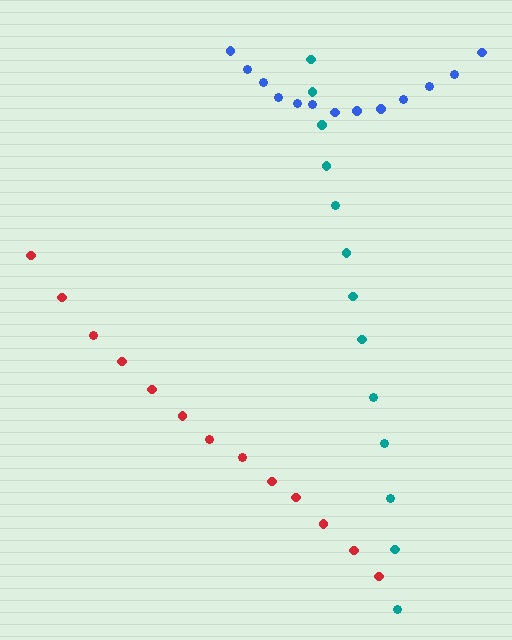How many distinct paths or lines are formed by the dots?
There are 3 distinct paths.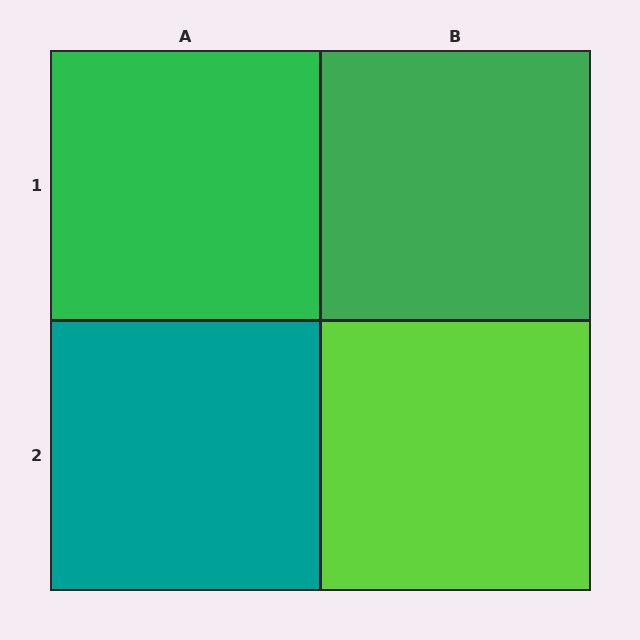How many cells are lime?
1 cell is lime.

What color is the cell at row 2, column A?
Teal.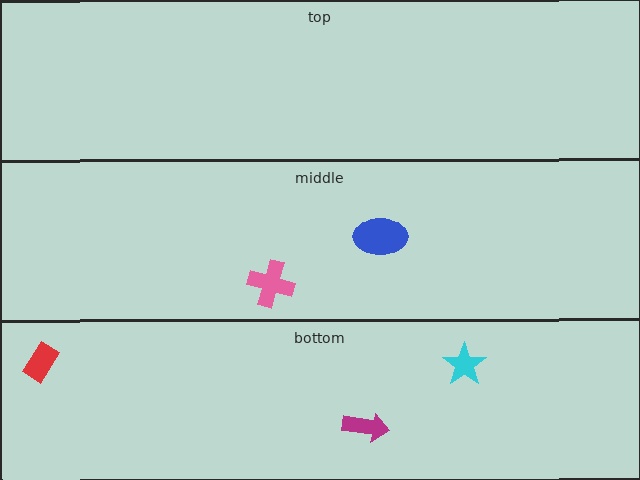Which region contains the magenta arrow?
The bottom region.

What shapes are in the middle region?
The pink cross, the blue ellipse.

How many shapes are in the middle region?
2.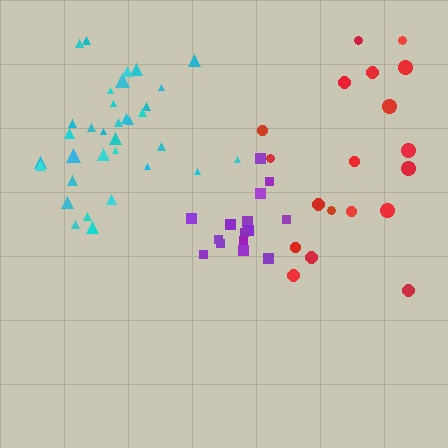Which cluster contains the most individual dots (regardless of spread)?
Cyan (34).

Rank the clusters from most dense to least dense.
purple, cyan, red.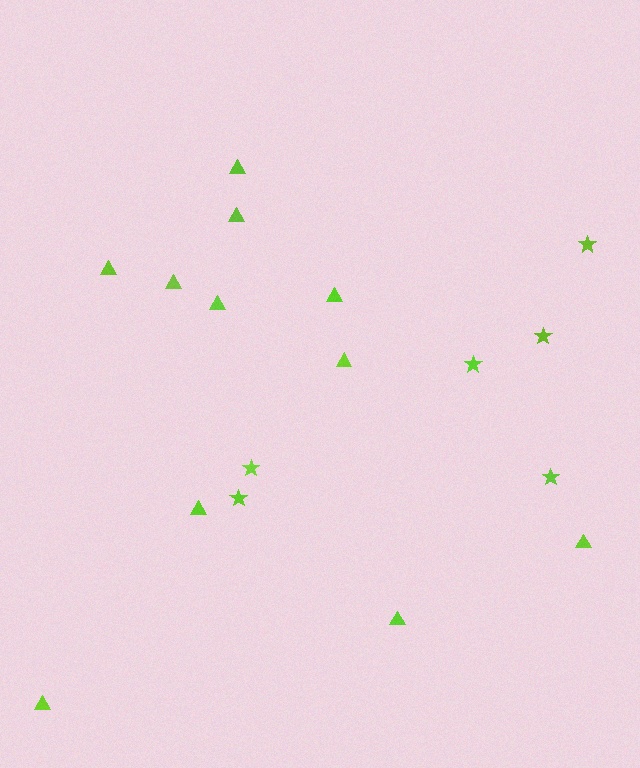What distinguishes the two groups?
There are 2 groups: one group of stars (6) and one group of triangles (11).